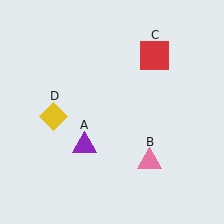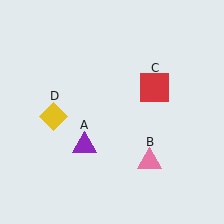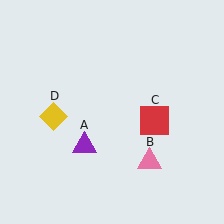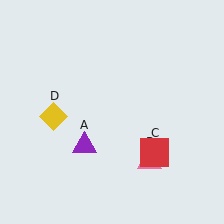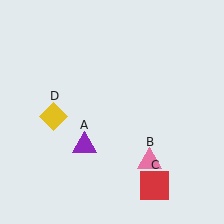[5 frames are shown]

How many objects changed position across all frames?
1 object changed position: red square (object C).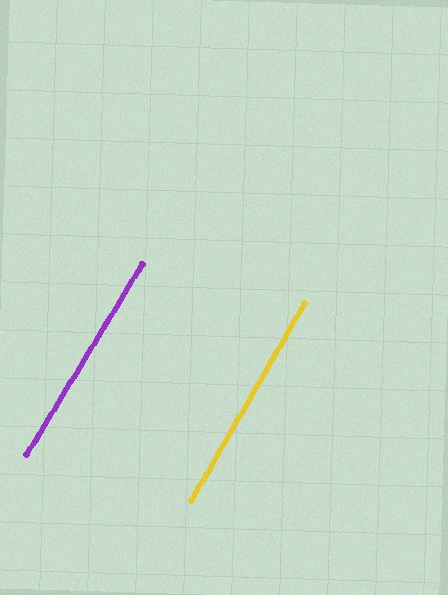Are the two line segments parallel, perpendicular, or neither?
Parallel — their directions differ by only 1.3°.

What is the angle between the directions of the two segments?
Approximately 1 degree.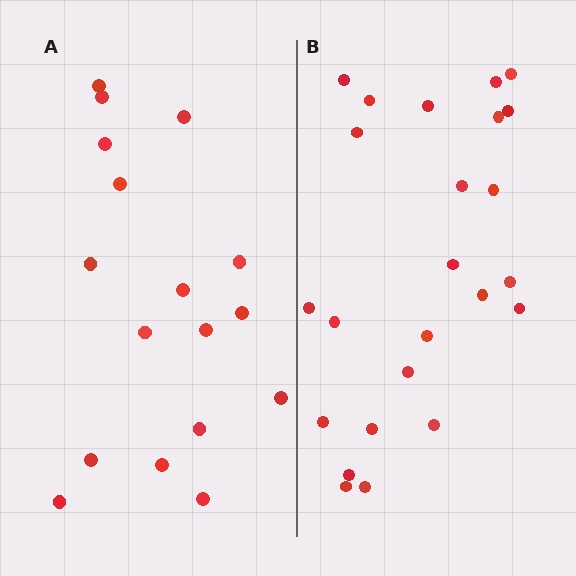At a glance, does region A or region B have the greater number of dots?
Region B (the right region) has more dots.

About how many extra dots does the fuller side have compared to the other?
Region B has roughly 8 or so more dots than region A.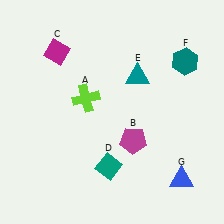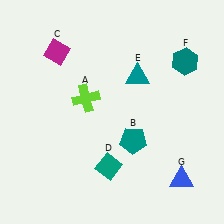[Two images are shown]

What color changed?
The pentagon (B) changed from magenta in Image 1 to teal in Image 2.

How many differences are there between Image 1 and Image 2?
There is 1 difference between the two images.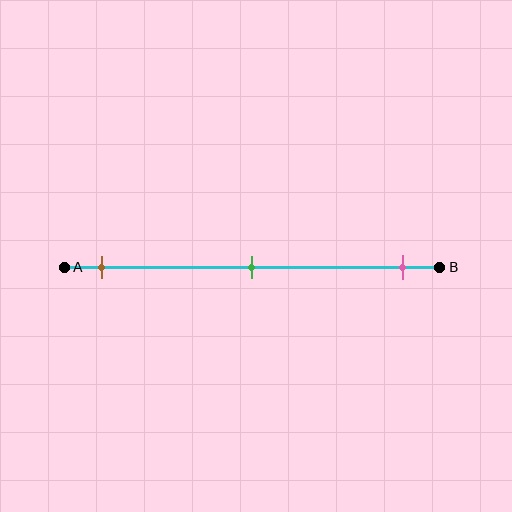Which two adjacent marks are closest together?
The brown and green marks are the closest adjacent pair.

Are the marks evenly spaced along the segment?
Yes, the marks are approximately evenly spaced.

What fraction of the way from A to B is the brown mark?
The brown mark is approximately 10% (0.1) of the way from A to B.